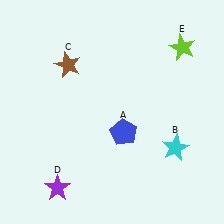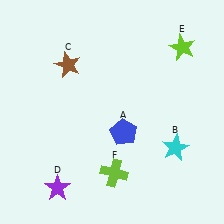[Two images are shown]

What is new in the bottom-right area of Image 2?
A lime cross (F) was added in the bottom-right area of Image 2.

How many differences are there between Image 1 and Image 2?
There is 1 difference between the two images.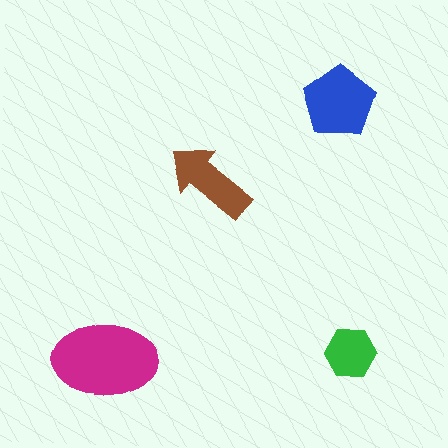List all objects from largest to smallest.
The magenta ellipse, the blue pentagon, the brown arrow, the green hexagon.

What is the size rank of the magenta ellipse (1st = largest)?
1st.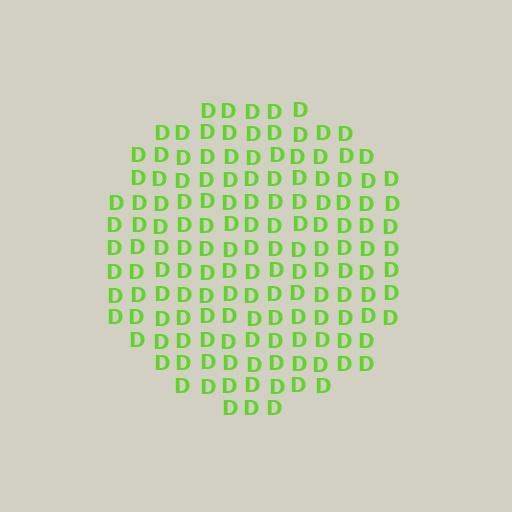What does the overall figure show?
The overall figure shows a circle.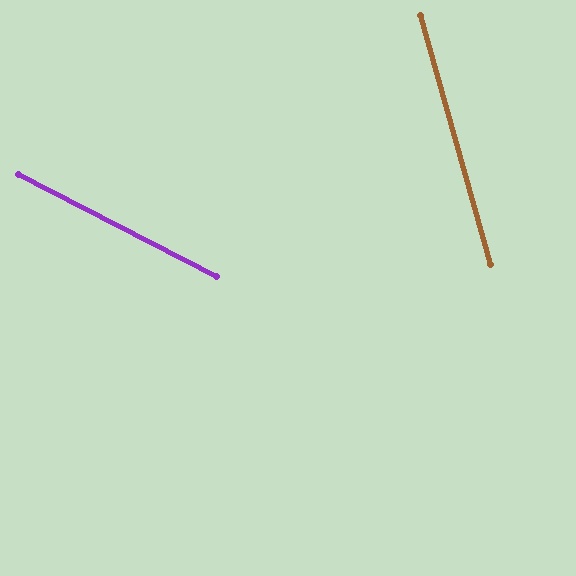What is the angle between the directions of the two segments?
Approximately 47 degrees.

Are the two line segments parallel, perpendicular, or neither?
Neither parallel nor perpendicular — they differ by about 47°.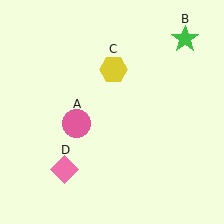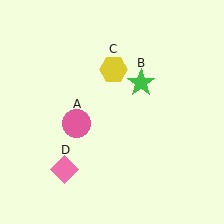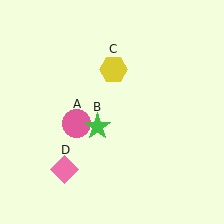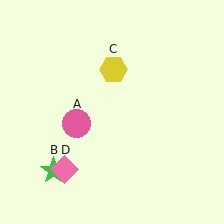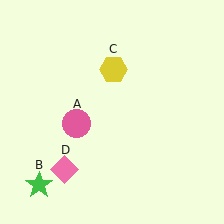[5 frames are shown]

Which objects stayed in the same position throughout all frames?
Pink circle (object A) and yellow hexagon (object C) and pink diamond (object D) remained stationary.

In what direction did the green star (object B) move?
The green star (object B) moved down and to the left.